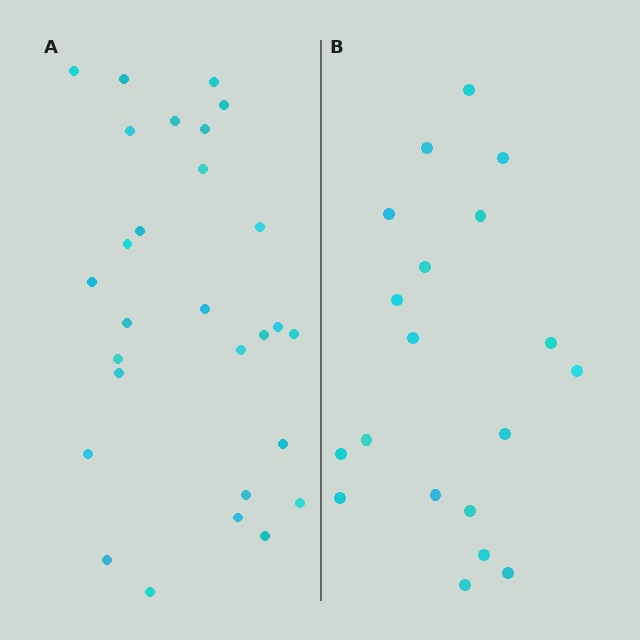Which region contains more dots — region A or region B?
Region A (the left region) has more dots.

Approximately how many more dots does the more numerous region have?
Region A has roughly 8 or so more dots than region B.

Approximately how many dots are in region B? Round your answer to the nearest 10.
About 20 dots. (The exact count is 19, which rounds to 20.)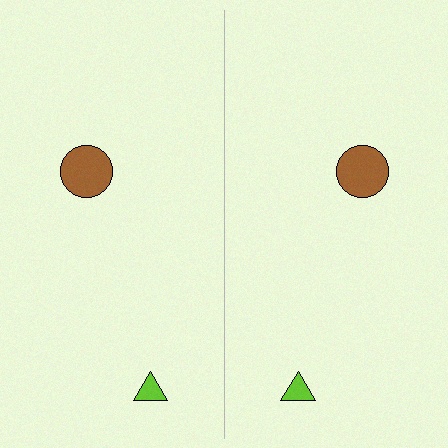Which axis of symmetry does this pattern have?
The pattern has a vertical axis of symmetry running through the center of the image.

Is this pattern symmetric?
Yes, this pattern has bilateral (reflection) symmetry.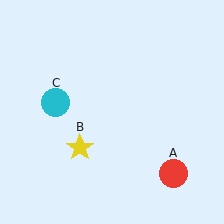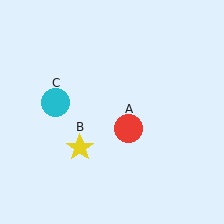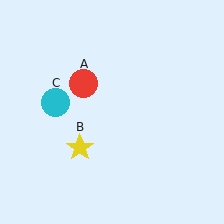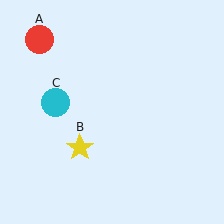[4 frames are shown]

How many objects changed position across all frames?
1 object changed position: red circle (object A).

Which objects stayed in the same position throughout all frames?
Yellow star (object B) and cyan circle (object C) remained stationary.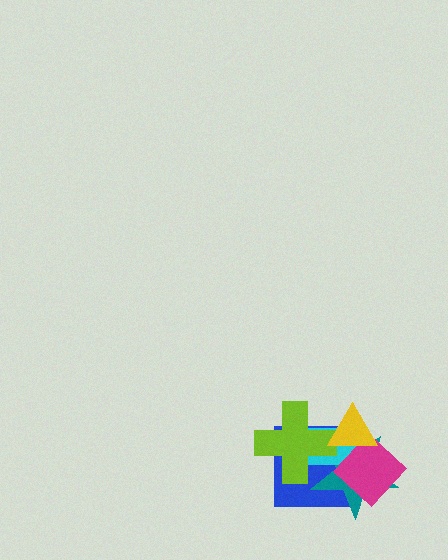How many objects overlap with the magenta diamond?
4 objects overlap with the magenta diamond.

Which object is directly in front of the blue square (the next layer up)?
The teal star is directly in front of the blue square.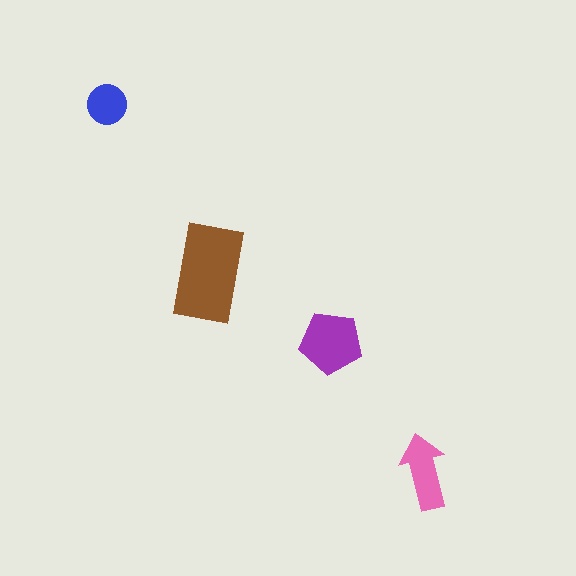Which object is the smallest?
The blue circle.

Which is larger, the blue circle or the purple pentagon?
The purple pentagon.